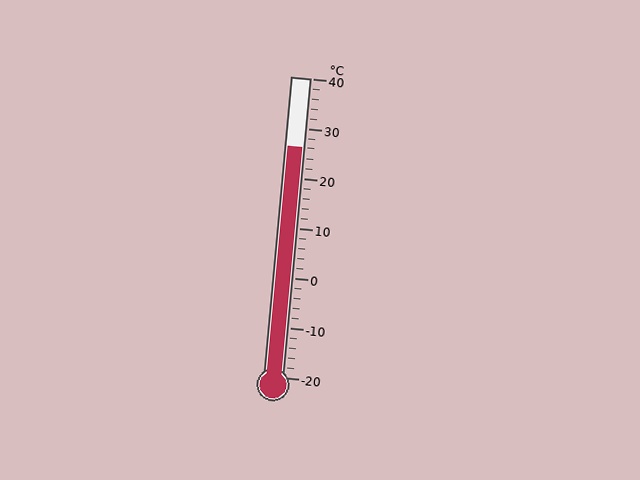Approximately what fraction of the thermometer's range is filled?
The thermometer is filled to approximately 75% of its range.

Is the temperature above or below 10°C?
The temperature is above 10°C.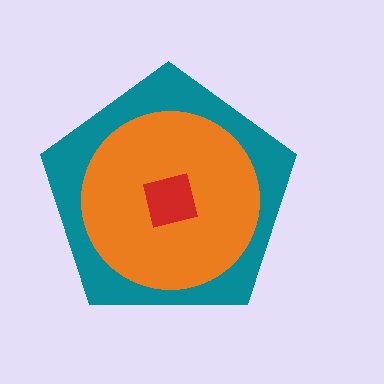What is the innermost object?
The red square.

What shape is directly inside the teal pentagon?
The orange circle.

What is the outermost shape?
The teal pentagon.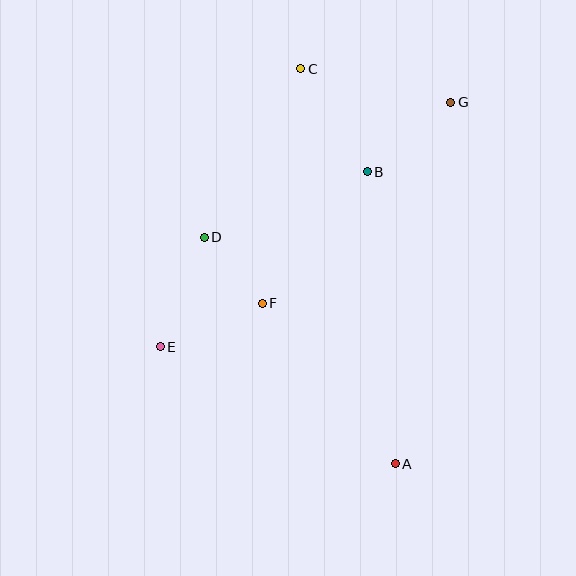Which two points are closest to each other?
Points D and F are closest to each other.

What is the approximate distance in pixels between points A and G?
The distance between A and G is approximately 365 pixels.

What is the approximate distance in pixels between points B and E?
The distance between B and E is approximately 271 pixels.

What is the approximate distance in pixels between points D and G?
The distance between D and G is approximately 281 pixels.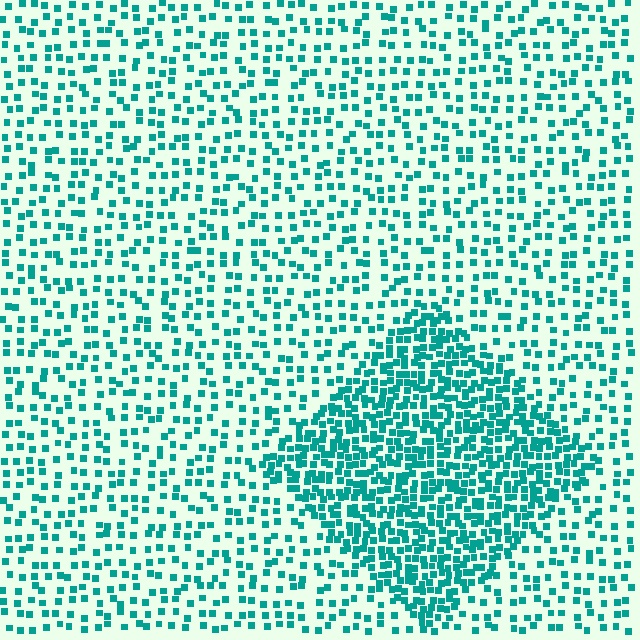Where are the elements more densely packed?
The elements are more densely packed inside the diamond boundary.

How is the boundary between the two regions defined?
The boundary is defined by a change in element density (approximately 2.4x ratio). All elements are the same color, size, and shape.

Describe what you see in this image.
The image contains small teal elements arranged at two different densities. A diamond-shaped region is visible where the elements are more densely packed than the surrounding area.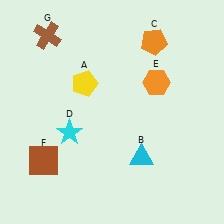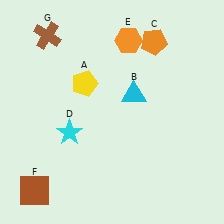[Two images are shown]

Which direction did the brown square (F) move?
The brown square (F) moved down.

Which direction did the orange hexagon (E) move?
The orange hexagon (E) moved up.